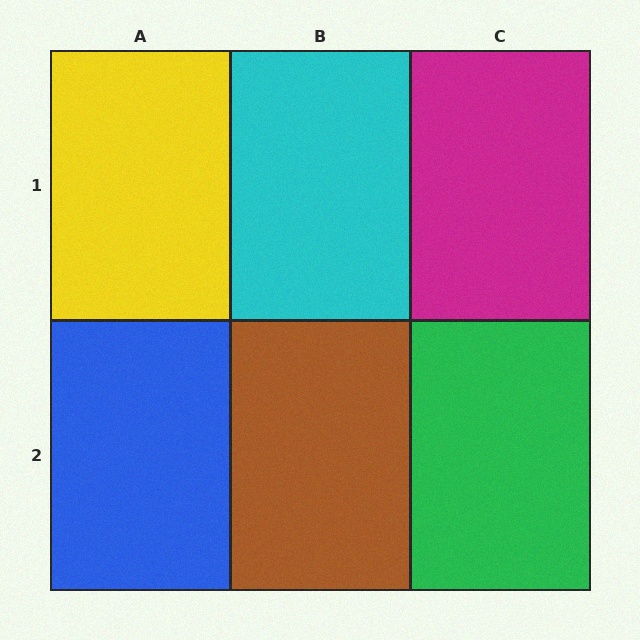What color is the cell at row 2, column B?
Brown.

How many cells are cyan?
1 cell is cyan.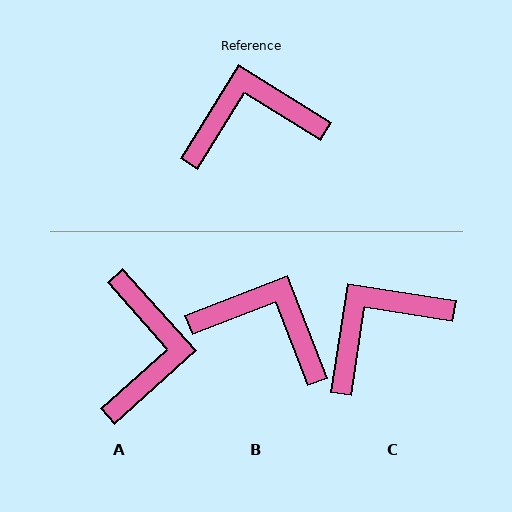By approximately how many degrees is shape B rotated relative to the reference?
Approximately 37 degrees clockwise.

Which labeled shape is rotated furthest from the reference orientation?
A, about 106 degrees away.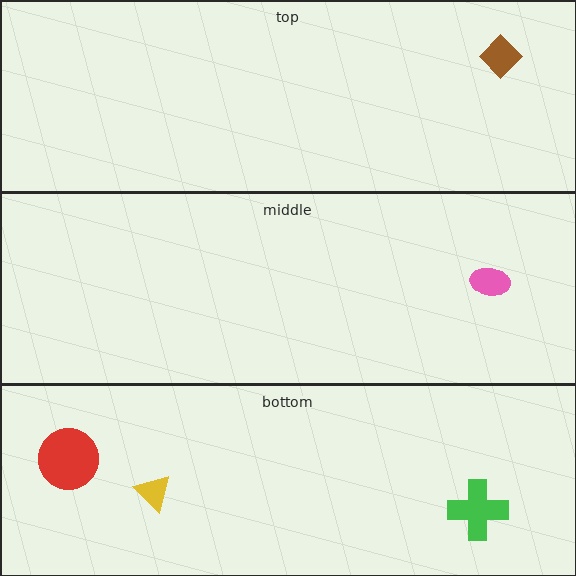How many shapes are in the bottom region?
3.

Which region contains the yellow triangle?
The bottom region.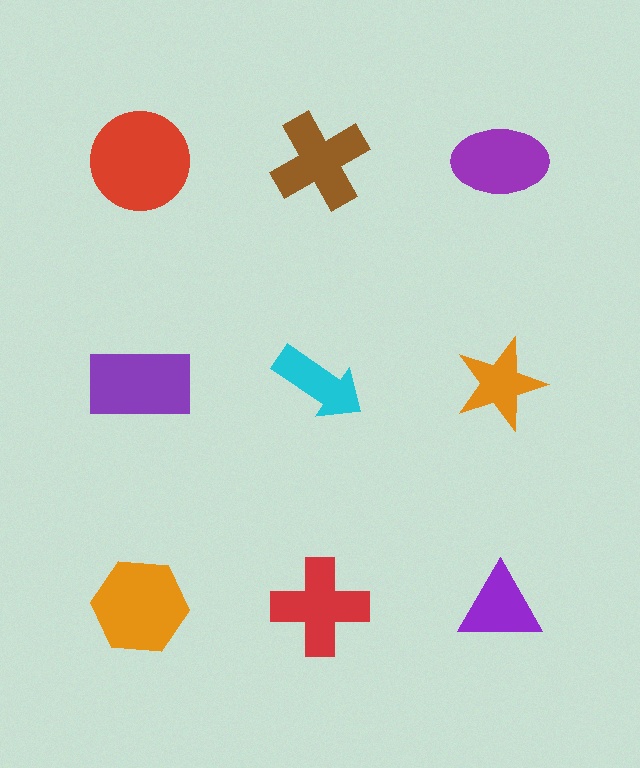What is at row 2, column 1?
A purple rectangle.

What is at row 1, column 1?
A red circle.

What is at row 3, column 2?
A red cross.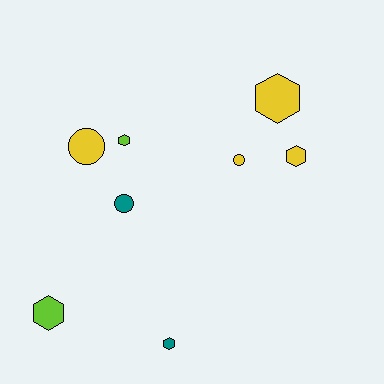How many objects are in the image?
There are 8 objects.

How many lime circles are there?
There are no lime circles.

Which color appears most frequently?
Yellow, with 4 objects.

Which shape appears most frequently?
Hexagon, with 5 objects.